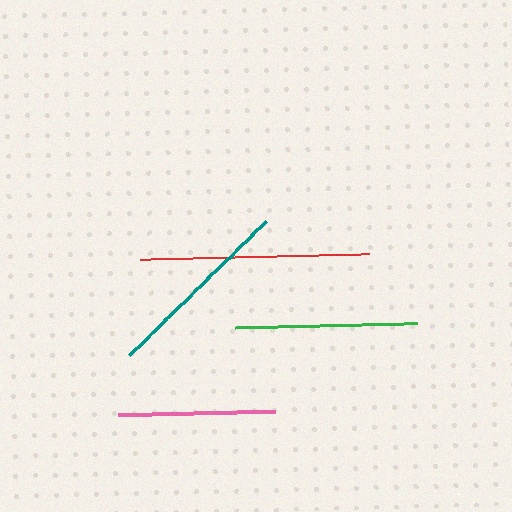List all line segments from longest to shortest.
From longest to shortest: red, teal, green, pink.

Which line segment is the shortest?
The pink line is the shortest at approximately 157 pixels.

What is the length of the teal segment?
The teal segment is approximately 191 pixels long.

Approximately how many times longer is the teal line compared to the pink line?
The teal line is approximately 1.2 times the length of the pink line.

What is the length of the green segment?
The green segment is approximately 182 pixels long.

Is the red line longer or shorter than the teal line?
The red line is longer than the teal line.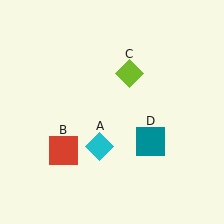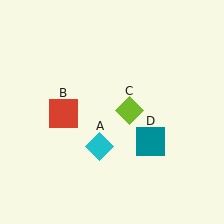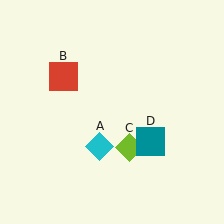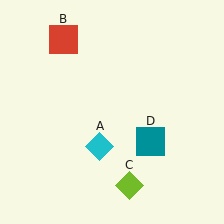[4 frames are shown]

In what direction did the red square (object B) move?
The red square (object B) moved up.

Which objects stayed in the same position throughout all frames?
Cyan diamond (object A) and teal square (object D) remained stationary.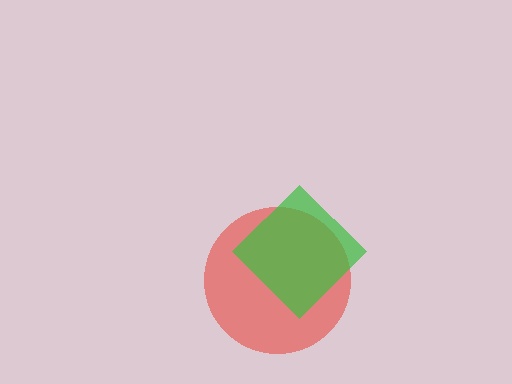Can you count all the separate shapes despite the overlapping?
Yes, there are 2 separate shapes.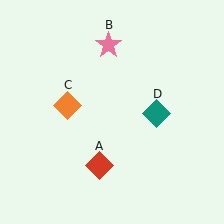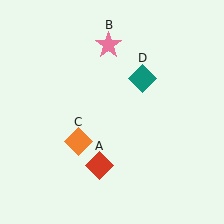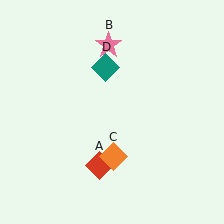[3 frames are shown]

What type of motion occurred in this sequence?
The orange diamond (object C), teal diamond (object D) rotated counterclockwise around the center of the scene.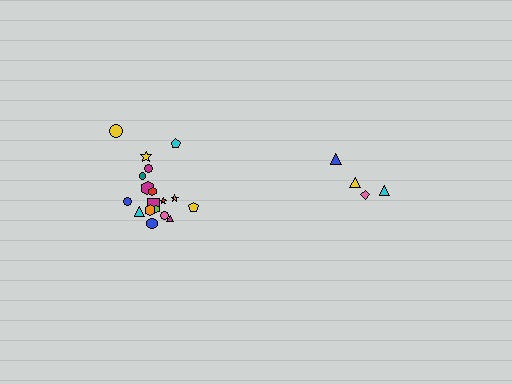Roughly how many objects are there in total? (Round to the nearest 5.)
Roughly 20 objects in total.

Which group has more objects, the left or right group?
The left group.